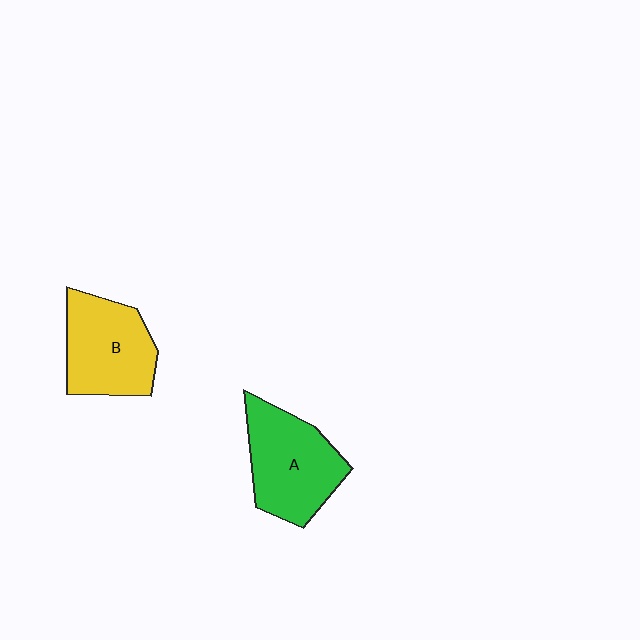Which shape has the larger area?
Shape A (green).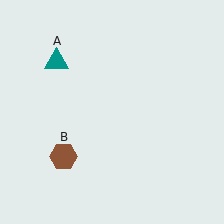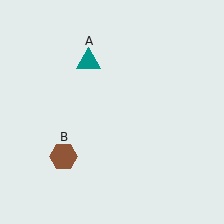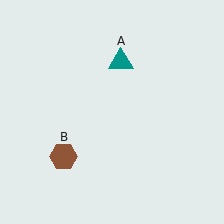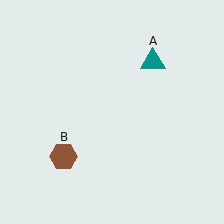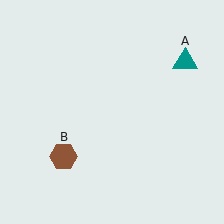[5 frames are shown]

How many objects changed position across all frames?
1 object changed position: teal triangle (object A).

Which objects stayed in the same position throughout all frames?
Brown hexagon (object B) remained stationary.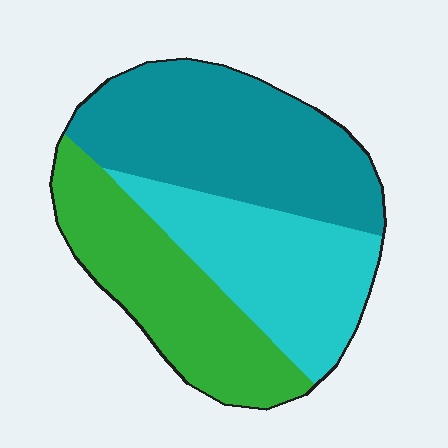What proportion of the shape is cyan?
Cyan takes up about one third (1/3) of the shape.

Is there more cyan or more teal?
Teal.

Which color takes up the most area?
Teal, at roughly 40%.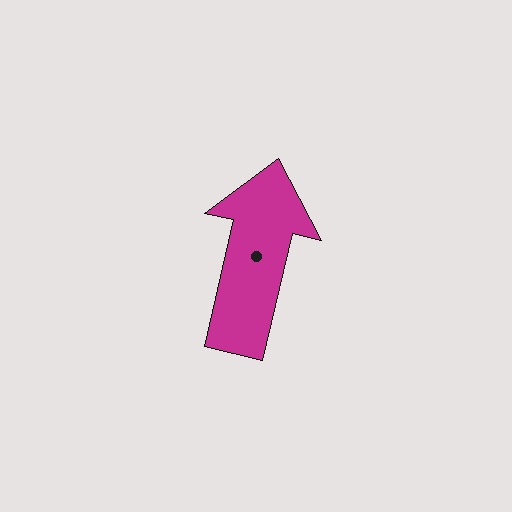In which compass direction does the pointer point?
North.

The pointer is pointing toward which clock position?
Roughly 12 o'clock.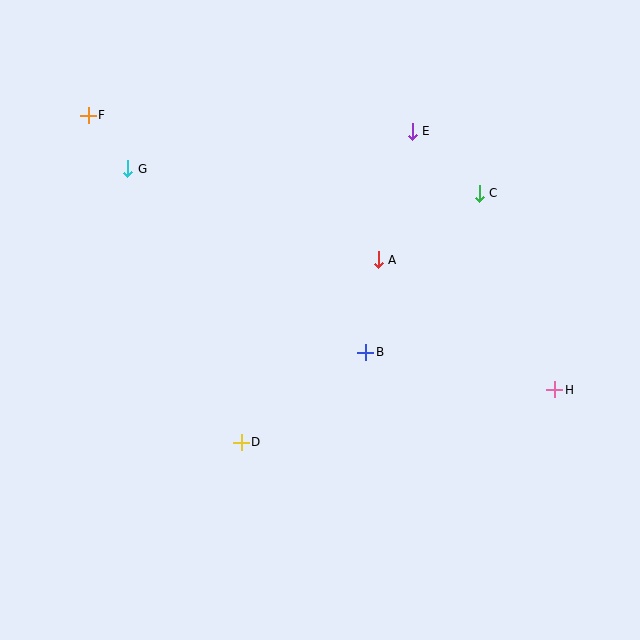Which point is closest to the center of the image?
Point B at (366, 352) is closest to the center.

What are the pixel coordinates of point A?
Point A is at (378, 260).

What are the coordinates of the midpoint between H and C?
The midpoint between H and C is at (517, 292).